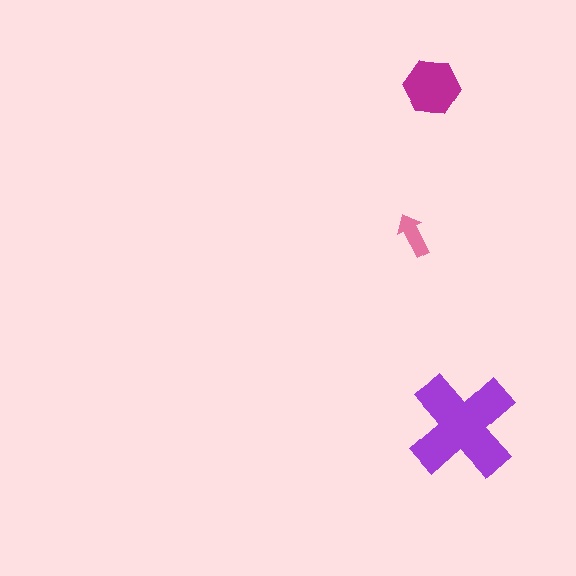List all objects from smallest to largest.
The pink arrow, the magenta hexagon, the purple cross.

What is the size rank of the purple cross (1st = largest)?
1st.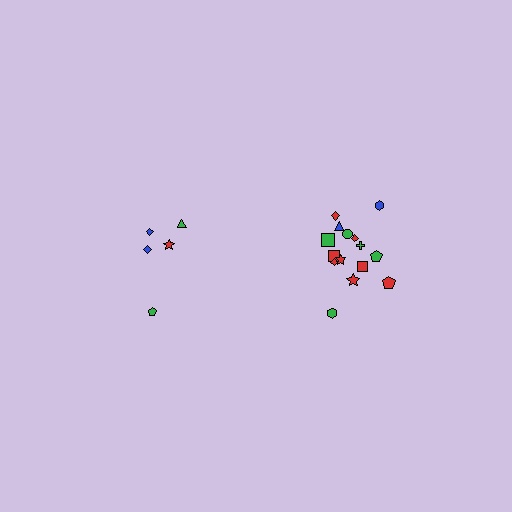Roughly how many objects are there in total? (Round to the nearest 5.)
Roughly 20 objects in total.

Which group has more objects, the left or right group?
The right group.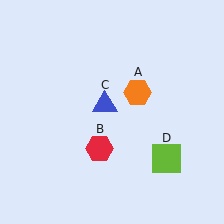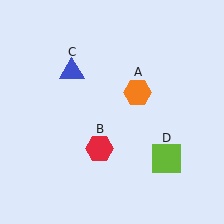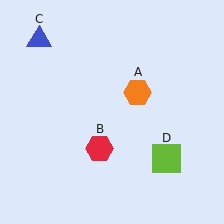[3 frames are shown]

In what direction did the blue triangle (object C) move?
The blue triangle (object C) moved up and to the left.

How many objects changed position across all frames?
1 object changed position: blue triangle (object C).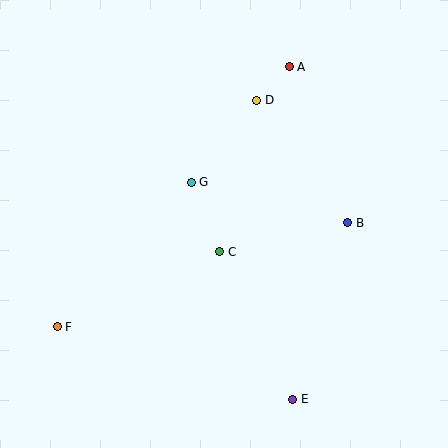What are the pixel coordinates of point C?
Point C is at (220, 252).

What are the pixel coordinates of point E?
Point E is at (293, 399).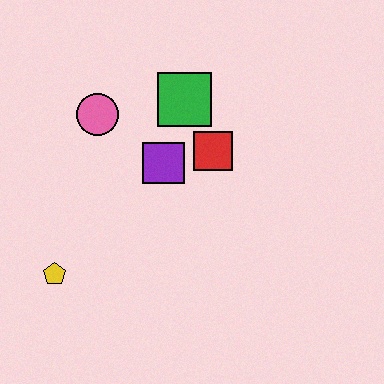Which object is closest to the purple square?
The red square is closest to the purple square.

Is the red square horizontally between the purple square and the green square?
No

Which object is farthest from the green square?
The yellow pentagon is farthest from the green square.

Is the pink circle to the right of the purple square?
No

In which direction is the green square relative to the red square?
The green square is above the red square.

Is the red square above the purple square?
Yes